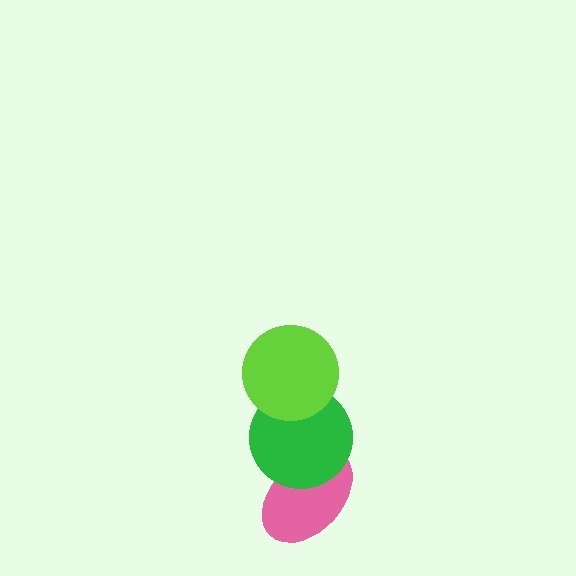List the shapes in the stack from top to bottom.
From top to bottom: the lime circle, the green circle, the pink ellipse.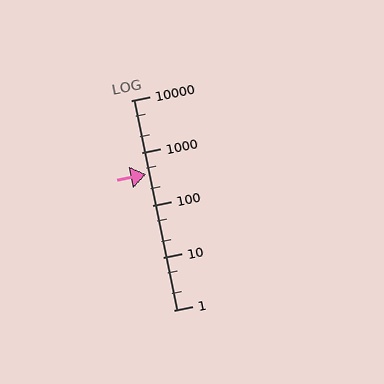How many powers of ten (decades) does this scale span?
The scale spans 4 decades, from 1 to 10000.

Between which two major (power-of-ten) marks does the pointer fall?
The pointer is between 100 and 1000.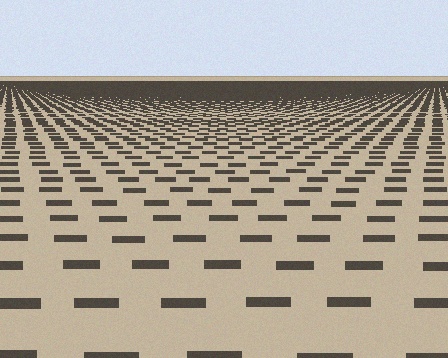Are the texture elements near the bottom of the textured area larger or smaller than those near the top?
Larger. Near the bottom, elements are closer to the viewer and appear at a bigger on-screen size.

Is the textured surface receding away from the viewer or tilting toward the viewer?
The surface is receding away from the viewer. Texture elements get smaller and denser toward the top.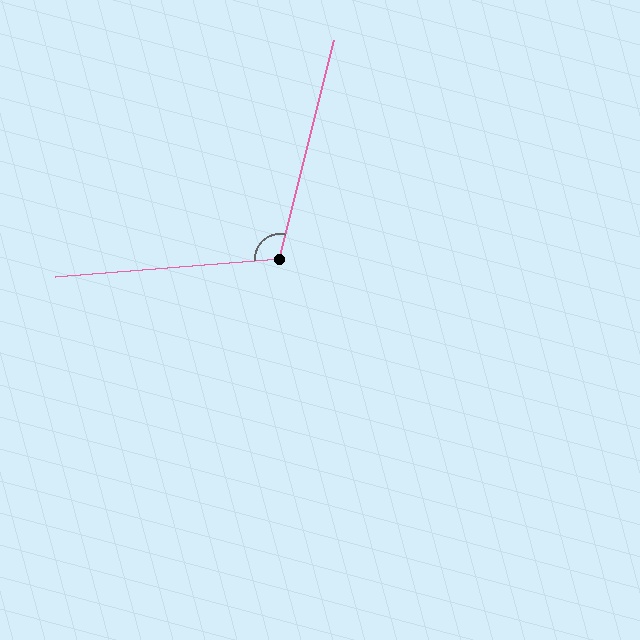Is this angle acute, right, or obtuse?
It is obtuse.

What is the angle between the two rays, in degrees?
Approximately 109 degrees.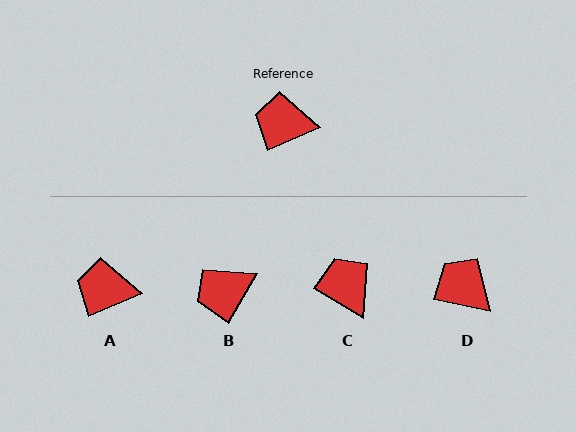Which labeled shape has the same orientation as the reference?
A.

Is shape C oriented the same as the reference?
No, it is off by about 53 degrees.